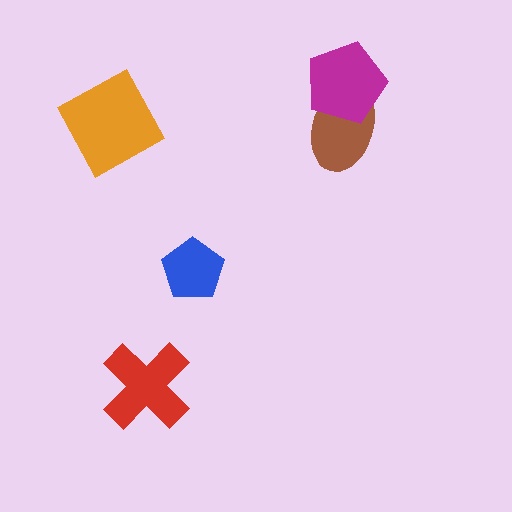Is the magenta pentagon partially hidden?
No, no other shape covers it.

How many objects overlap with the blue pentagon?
0 objects overlap with the blue pentagon.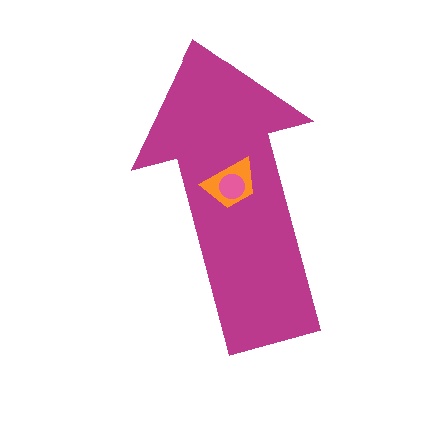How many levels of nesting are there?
3.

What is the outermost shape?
The magenta arrow.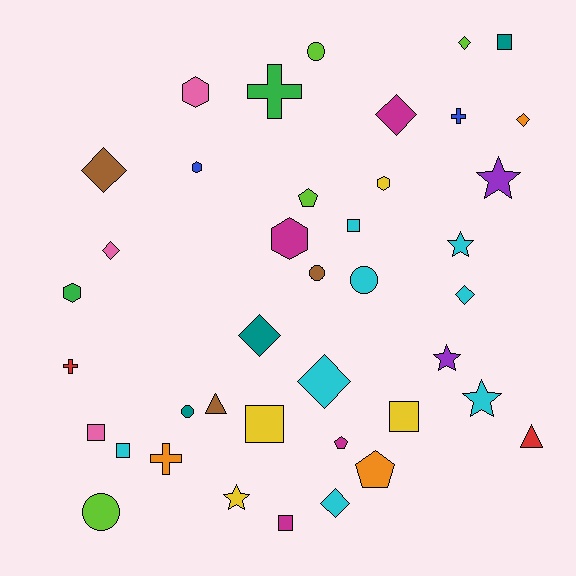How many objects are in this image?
There are 40 objects.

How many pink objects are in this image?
There are 3 pink objects.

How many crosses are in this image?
There are 4 crosses.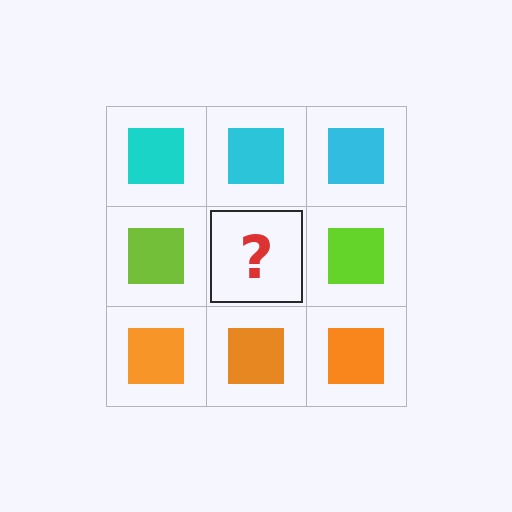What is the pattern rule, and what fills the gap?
The rule is that each row has a consistent color. The gap should be filled with a lime square.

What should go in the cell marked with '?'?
The missing cell should contain a lime square.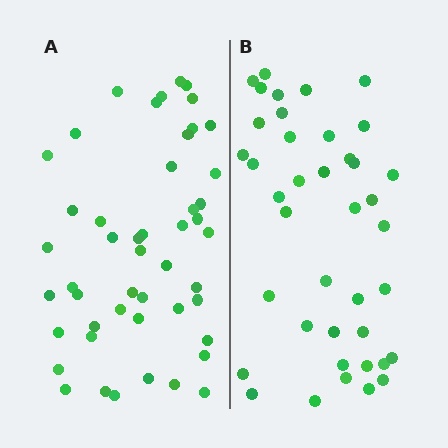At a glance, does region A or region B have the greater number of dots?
Region A (the left region) has more dots.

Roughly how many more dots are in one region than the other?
Region A has roughly 8 or so more dots than region B.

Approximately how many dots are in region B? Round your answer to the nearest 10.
About 40 dots.